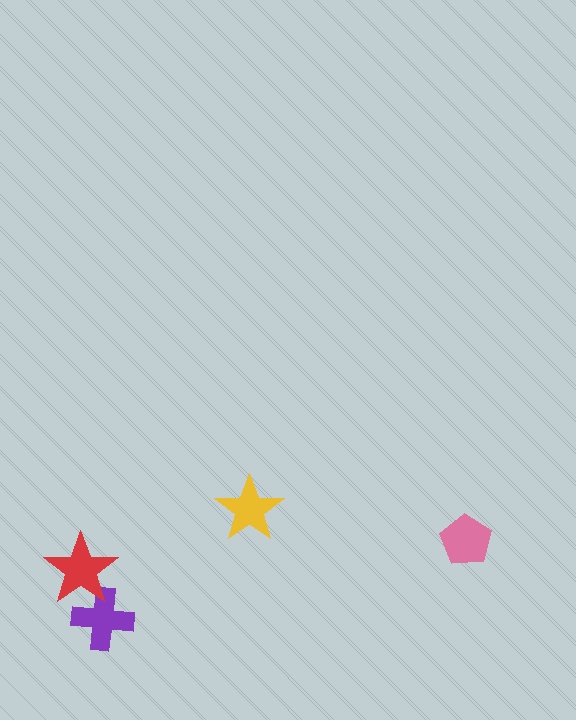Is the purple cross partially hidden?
Yes, it is partially covered by another shape.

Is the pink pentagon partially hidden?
No, no other shape covers it.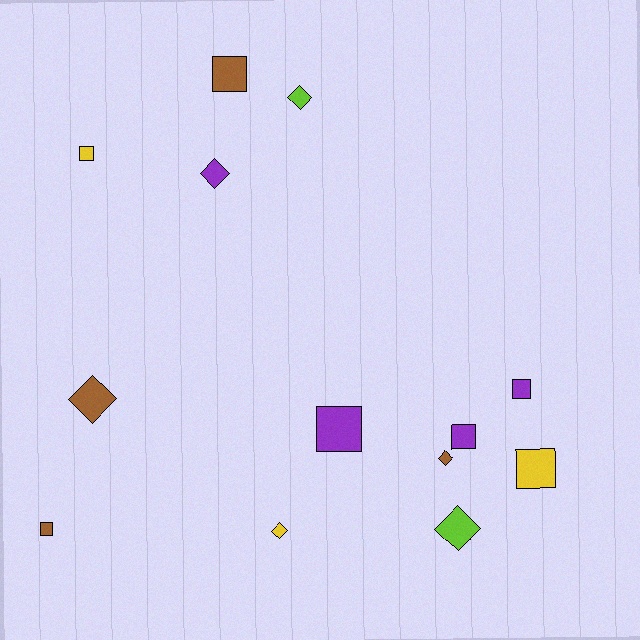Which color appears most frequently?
Purple, with 4 objects.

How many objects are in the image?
There are 13 objects.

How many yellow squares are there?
There are 2 yellow squares.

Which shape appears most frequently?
Square, with 7 objects.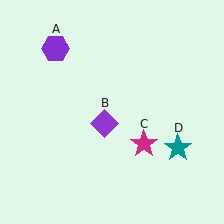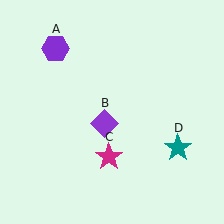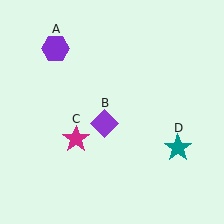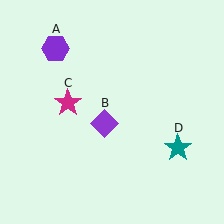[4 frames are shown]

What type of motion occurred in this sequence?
The magenta star (object C) rotated clockwise around the center of the scene.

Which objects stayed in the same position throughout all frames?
Purple hexagon (object A) and purple diamond (object B) and teal star (object D) remained stationary.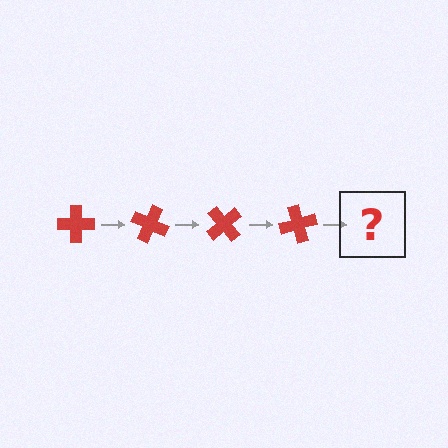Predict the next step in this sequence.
The next step is a red cross rotated 100 degrees.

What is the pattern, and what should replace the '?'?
The pattern is that the cross rotates 25 degrees each step. The '?' should be a red cross rotated 100 degrees.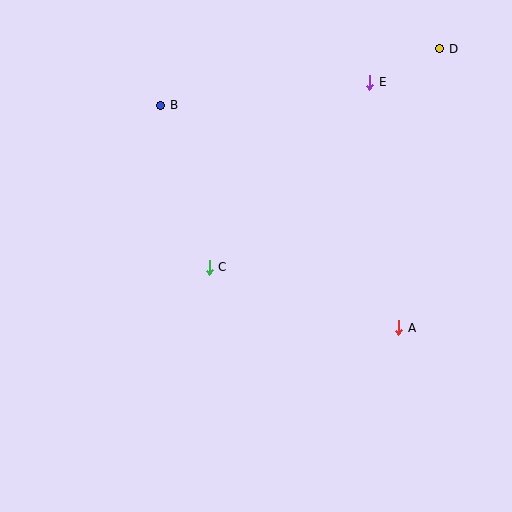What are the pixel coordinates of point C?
Point C is at (209, 267).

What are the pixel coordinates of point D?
Point D is at (440, 49).